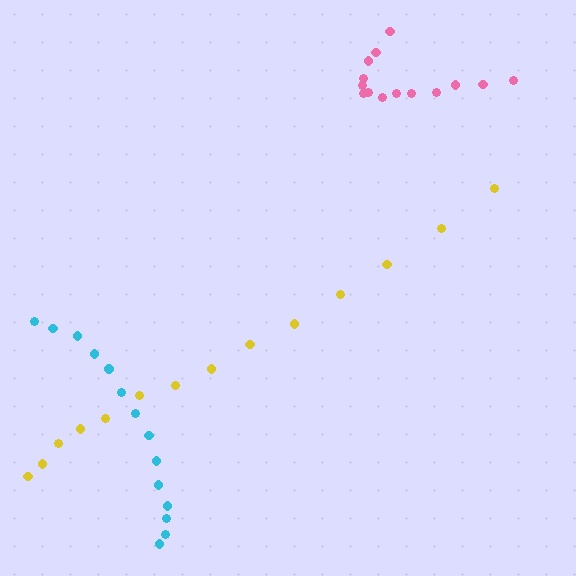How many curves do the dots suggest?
There are 3 distinct paths.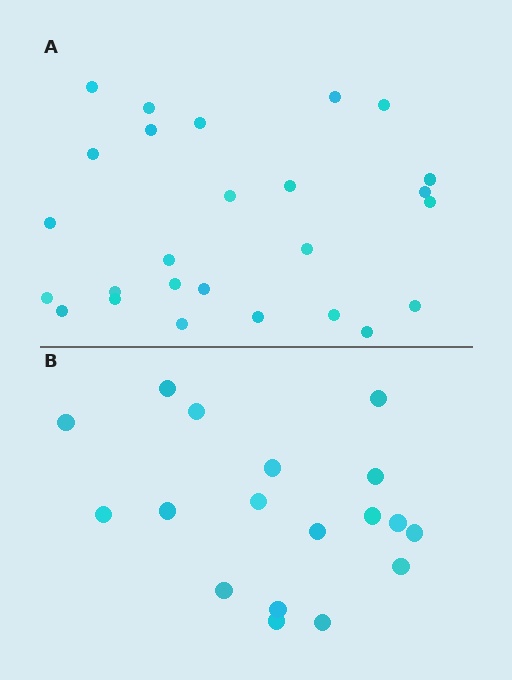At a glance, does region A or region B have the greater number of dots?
Region A (the top region) has more dots.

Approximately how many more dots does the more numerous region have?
Region A has roughly 8 or so more dots than region B.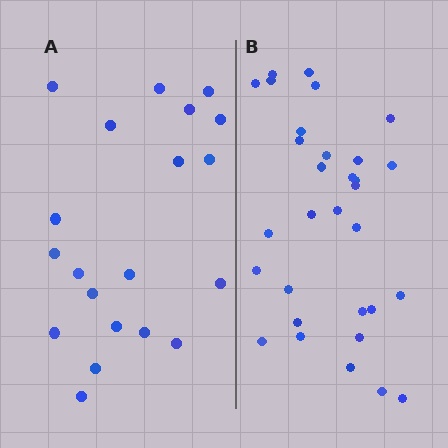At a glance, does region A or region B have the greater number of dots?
Region B (the right region) has more dots.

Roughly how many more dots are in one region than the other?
Region B has roughly 12 or so more dots than region A.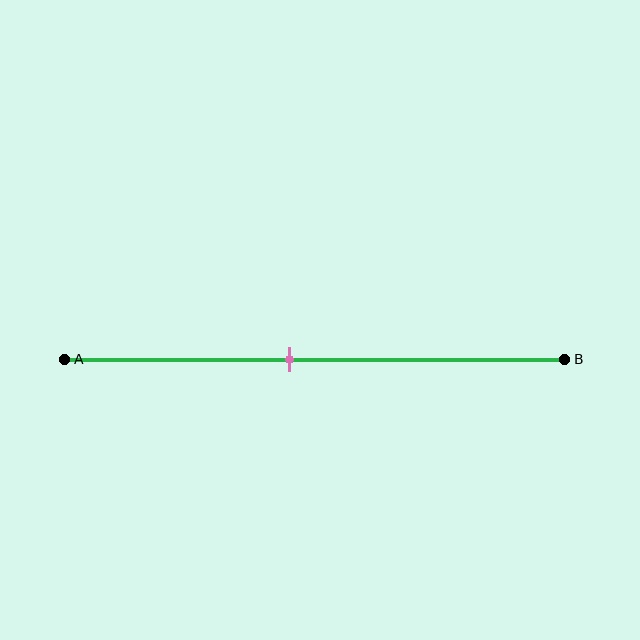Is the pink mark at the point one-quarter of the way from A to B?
No, the mark is at about 45% from A, not at the 25% one-quarter point.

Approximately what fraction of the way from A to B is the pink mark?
The pink mark is approximately 45% of the way from A to B.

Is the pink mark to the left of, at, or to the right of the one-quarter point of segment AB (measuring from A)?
The pink mark is to the right of the one-quarter point of segment AB.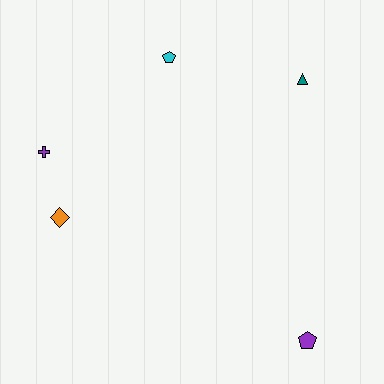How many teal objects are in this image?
There is 1 teal object.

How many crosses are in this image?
There is 1 cross.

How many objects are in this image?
There are 5 objects.